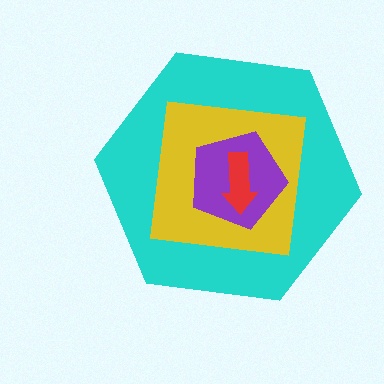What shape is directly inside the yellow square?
The purple pentagon.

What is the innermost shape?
The red arrow.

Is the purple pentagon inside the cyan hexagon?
Yes.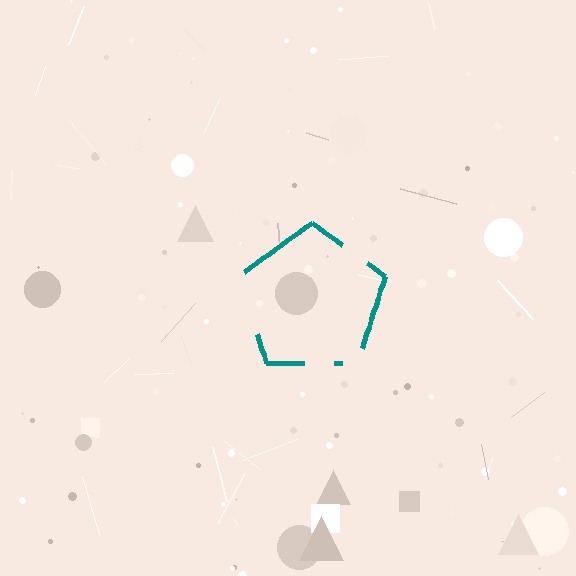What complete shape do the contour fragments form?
The contour fragments form a pentagon.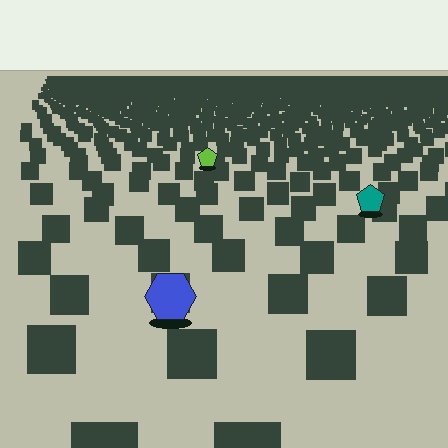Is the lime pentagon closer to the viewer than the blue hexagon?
No. The blue hexagon is closer — you can tell from the texture gradient: the ground texture is coarser near it.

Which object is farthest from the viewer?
The lime pentagon is farthest from the viewer. It appears smaller and the ground texture around it is denser.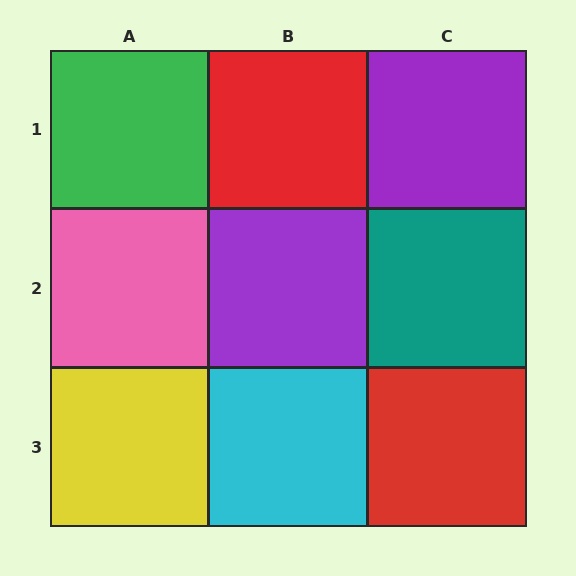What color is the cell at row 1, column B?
Red.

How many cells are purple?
2 cells are purple.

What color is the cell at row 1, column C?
Purple.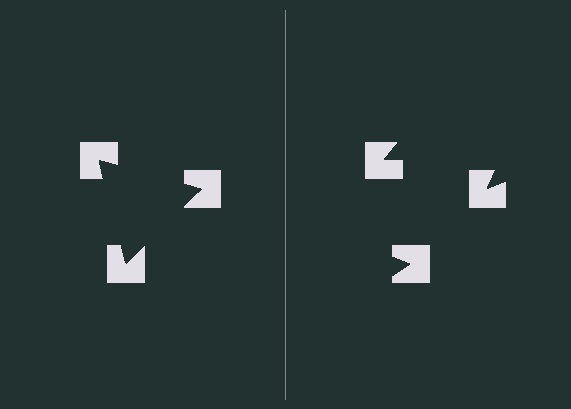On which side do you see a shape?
An illusory triangle appears on the left side. On the right side the wedge cuts are rotated, so no coherent shape forms.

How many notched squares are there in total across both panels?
6 — 3 on each side.